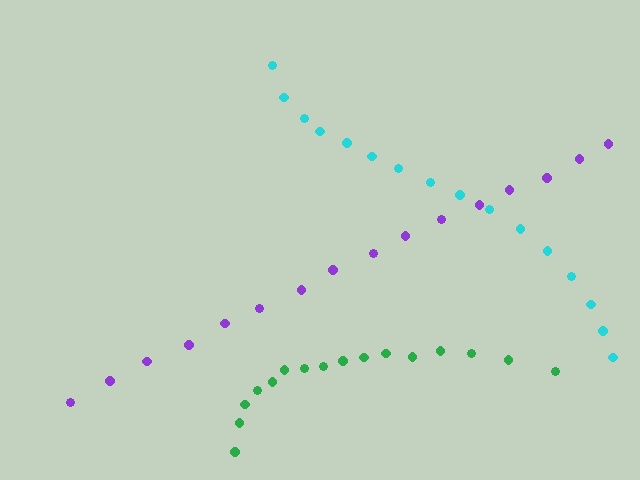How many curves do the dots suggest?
There are 3 distinct paths.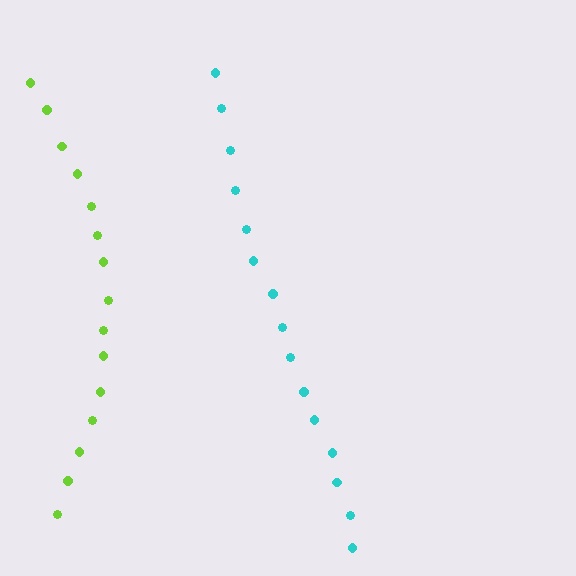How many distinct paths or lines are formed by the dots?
There are 2 distinct paths.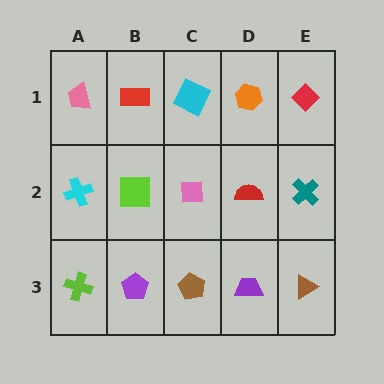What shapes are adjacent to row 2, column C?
A cyan square (row 1, column C), a brown pentagon (row 3, column C), a lime square (row 2, column B), a red semicircle (row 2, column D).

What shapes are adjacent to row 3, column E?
A teal cross (row 2, column E), a purple trapezoid (row 3, column D).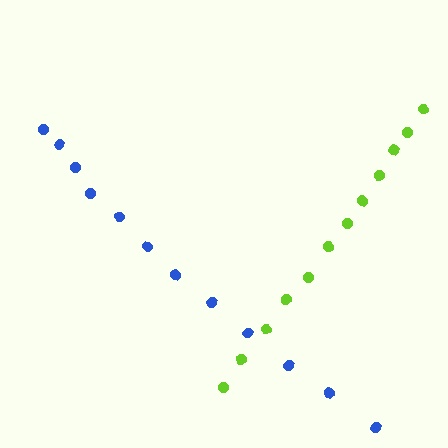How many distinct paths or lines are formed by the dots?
There are 2 distinct paths.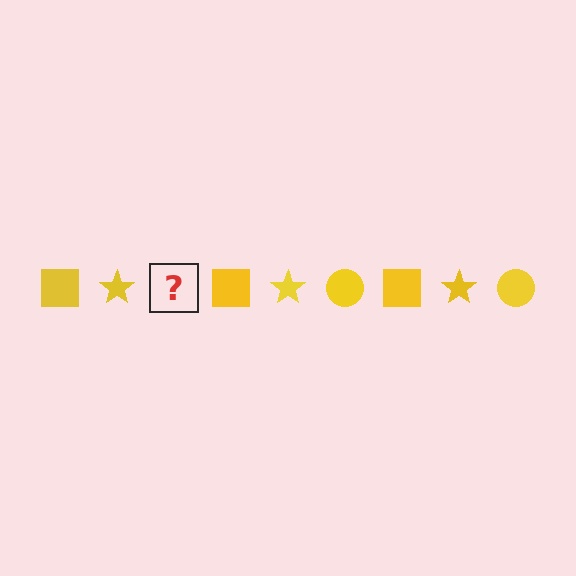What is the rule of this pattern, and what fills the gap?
The rule is that the pattern cycles through square, star, circle shapes in yellow. The gap should be filled with a yellow circle.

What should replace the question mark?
The question mark should be replaced with a yellow circle.